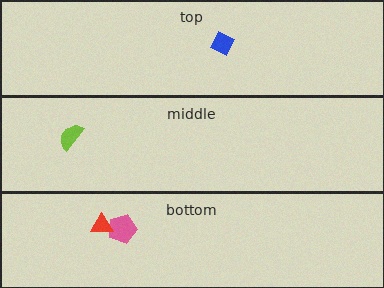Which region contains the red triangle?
The bottom region.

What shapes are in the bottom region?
The pink pentagon, the red triangle.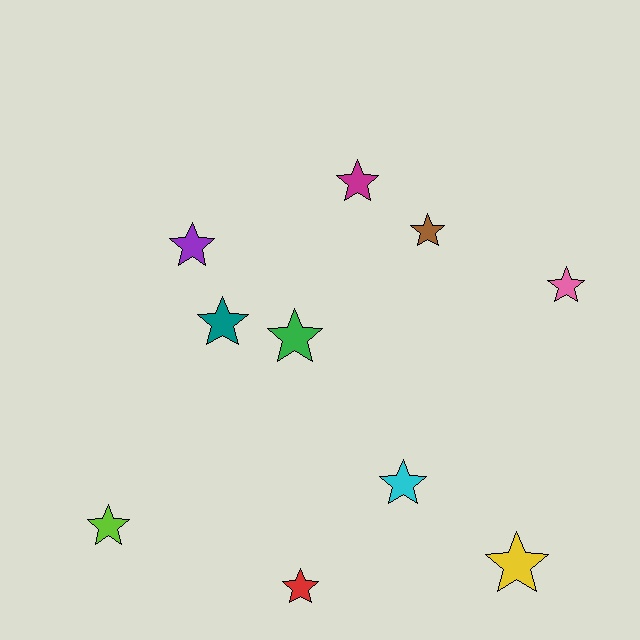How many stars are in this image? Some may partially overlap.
There are 10 stars.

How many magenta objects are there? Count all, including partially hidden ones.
There is 1 magenta object.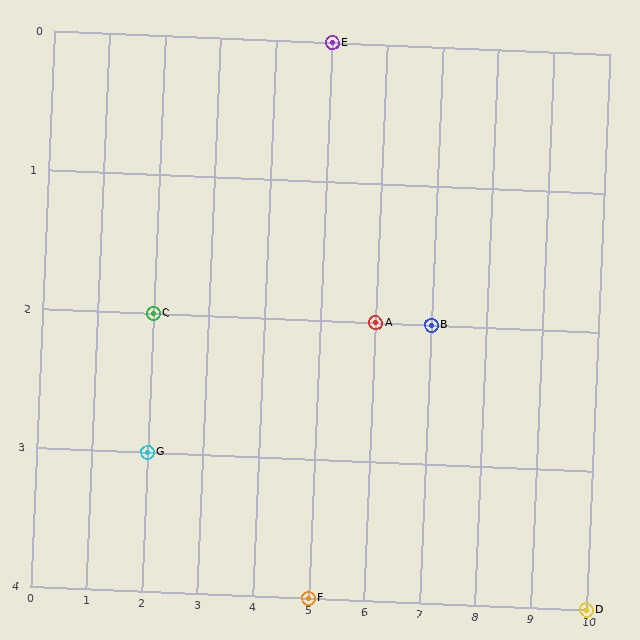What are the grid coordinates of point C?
Point C is at grid coordinates (2, 2).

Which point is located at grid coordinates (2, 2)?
Point C is at (2, 2).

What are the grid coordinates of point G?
Point G is at grid coordinates (2, 3).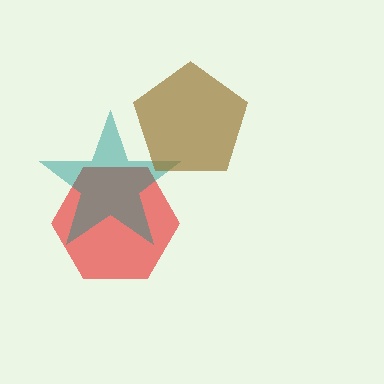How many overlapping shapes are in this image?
There are 3 overlapping shapes in the image.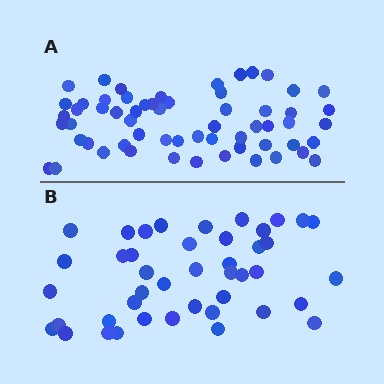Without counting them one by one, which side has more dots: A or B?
Region A (the top region) has more dots.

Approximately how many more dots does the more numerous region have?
Region A has approximately 15 more dots than region B.